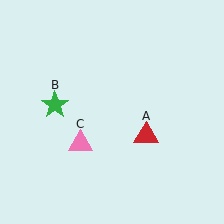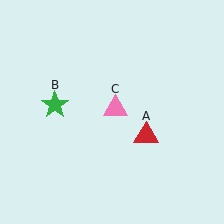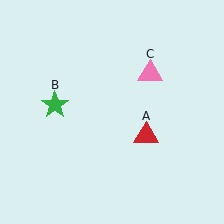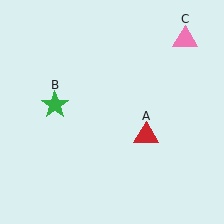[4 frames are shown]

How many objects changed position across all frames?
1 object changed position: pink triangle (object C).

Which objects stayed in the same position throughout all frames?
Red triangle (object A) and green star (object B) remained stationary.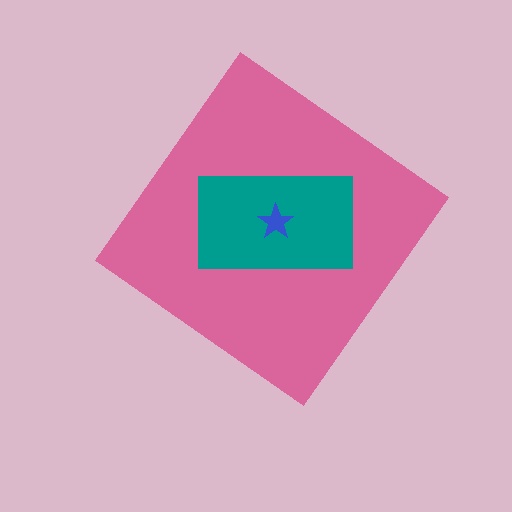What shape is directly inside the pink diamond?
The teal rectangle.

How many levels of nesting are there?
3.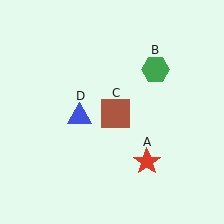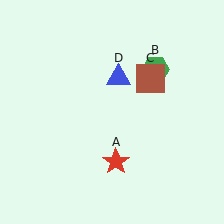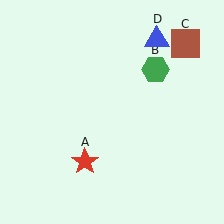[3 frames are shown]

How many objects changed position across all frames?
3 objects changed position: red star (object A), brown square (object C), blue triangle (object D).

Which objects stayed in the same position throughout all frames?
Green hexagon (object B) remained stationary.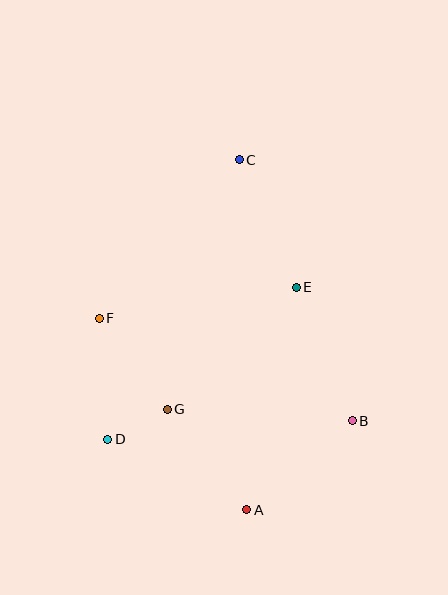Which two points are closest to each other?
Points D and G are closest to each other.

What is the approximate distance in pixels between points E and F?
The distance between E and F is approximately 199 pixels.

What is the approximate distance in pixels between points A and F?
The distance between A and F is approximately 242 pixels.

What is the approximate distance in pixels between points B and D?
The distance between B and D is approximately 245 pixels.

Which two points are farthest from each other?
Points A and C are farthest from each other.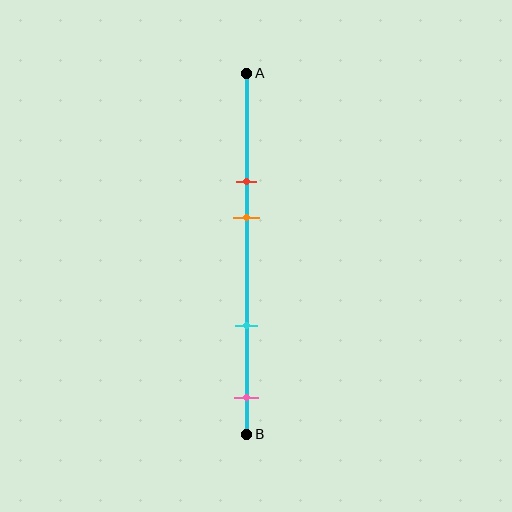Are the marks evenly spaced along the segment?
No, the marks are not evenly spaced.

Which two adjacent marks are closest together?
The red and orange marks are the closest adjacent pair.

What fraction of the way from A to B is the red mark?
The red mark is approximately 30% (0.3) of the way from A to B.